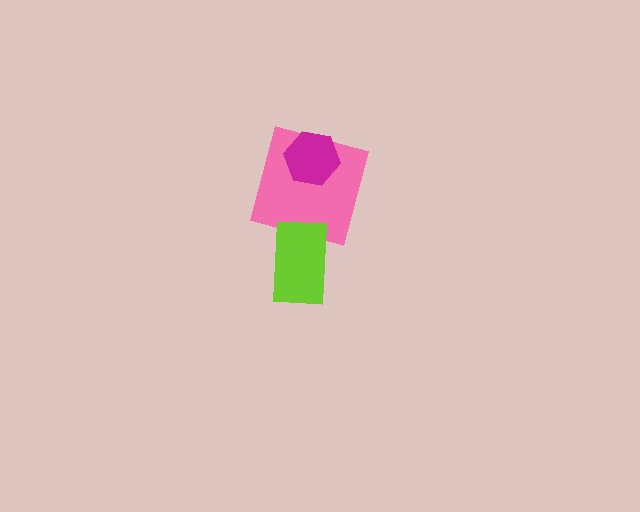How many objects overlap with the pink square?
2 objects overlap with the pink square.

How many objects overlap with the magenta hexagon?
1 object overlaps with the magenta hexagon.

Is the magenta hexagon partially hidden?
No, no other shape covers it.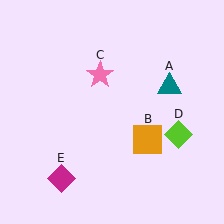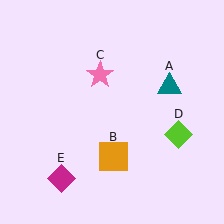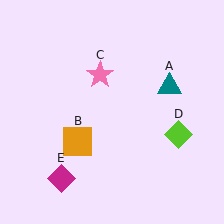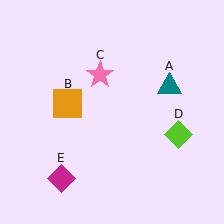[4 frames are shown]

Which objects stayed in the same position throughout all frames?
Teal triangle (object A) and pink star (object C) and lime diamond (object D) and magenta diamond (object E) remained stationary.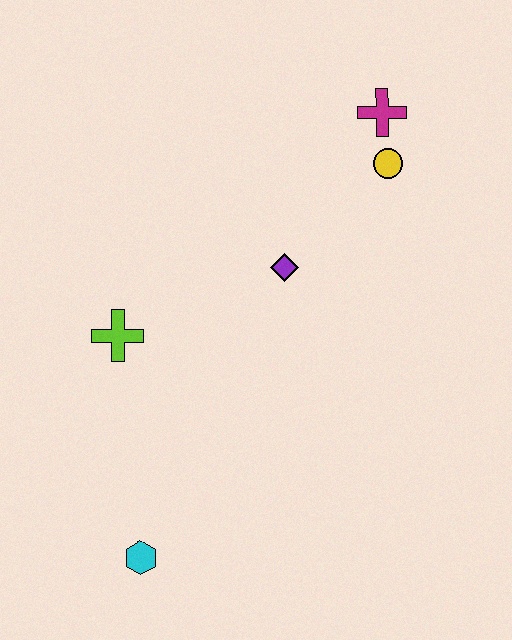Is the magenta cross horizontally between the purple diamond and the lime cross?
No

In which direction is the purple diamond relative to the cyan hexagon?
The purple diamond is above the cyan hexagon.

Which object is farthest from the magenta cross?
The cyan hexagon is farthest from the magenta cross.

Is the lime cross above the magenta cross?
No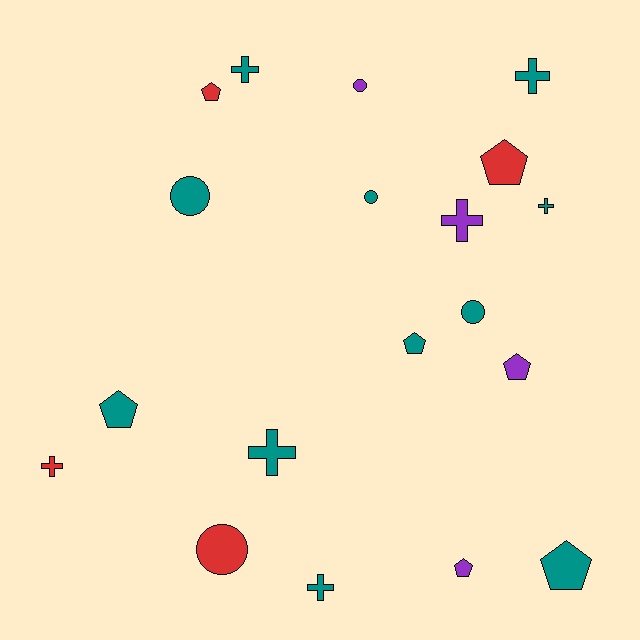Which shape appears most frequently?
Cross, with 7 objects.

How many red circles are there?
There is 1 red circle.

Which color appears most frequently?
Teal, with 11 objects.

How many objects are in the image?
There are 19 objects.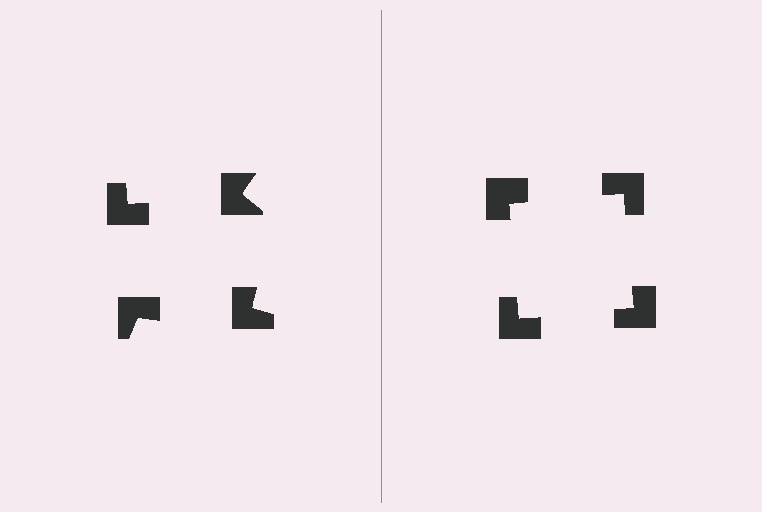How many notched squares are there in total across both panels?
8 — 4 on each side.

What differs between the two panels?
The notched squares are positioned identically on both sides; only the wedge orientations differ. On the right they align to a square; on the left they are misaligned.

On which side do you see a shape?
An illusory square appears on the right side. On the left side the wedge cuts are rotated, so no coherent shape forms.